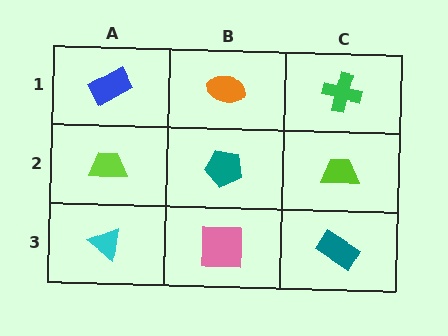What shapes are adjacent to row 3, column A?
A lime trapezoid (row 2, column A), a pink square (row 3, column B).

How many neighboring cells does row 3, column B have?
3.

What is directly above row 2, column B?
An orange ellipse.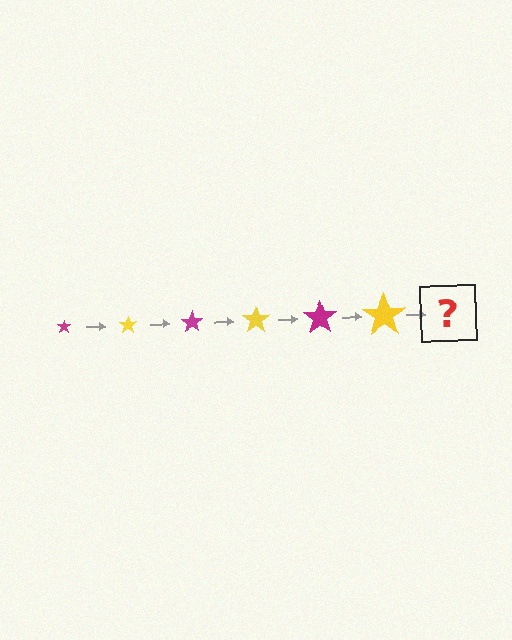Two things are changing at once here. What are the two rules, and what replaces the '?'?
The two rules are that the star grows larger each step and the color cycles through magenta and yellow. The '?' should be a magenta star, larger than the previous one.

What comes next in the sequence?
The next element should be a magenta star, larger than the previous one.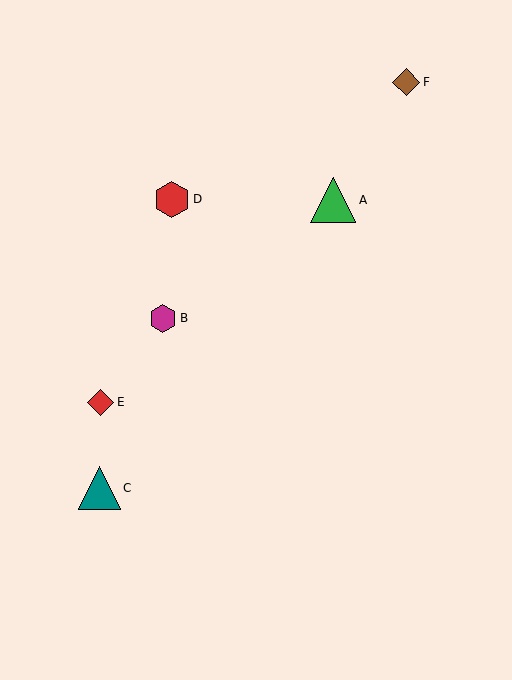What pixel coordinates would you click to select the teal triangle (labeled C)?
Click at (99, 488) to select the teal triangle C.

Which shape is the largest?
The green triangle (labeled A) is the largest.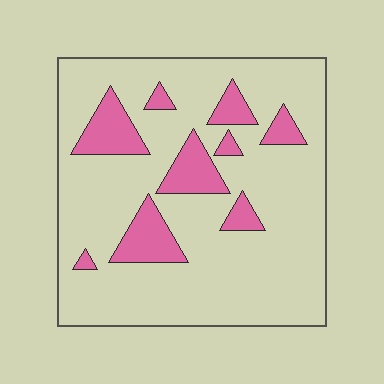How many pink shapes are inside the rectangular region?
9.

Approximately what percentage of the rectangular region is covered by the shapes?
Approximately 20%.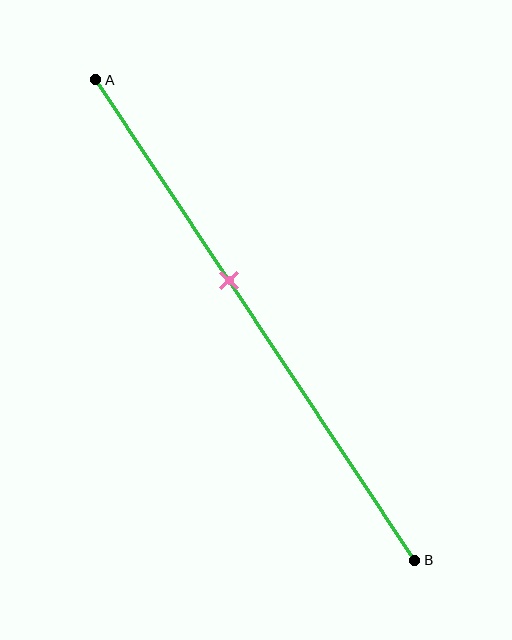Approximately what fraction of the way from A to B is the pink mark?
The pink mark is approximately 40% of the way from A to B.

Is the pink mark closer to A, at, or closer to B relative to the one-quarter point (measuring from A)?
The pink mark is closer to point B than the one-quarter point of segment AB.